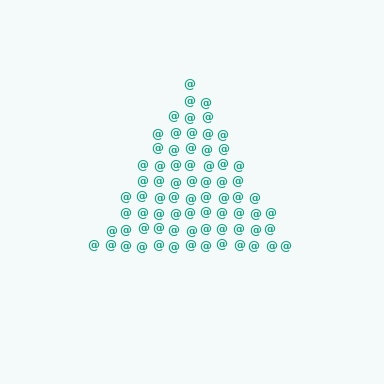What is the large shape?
The large shape is a triangle.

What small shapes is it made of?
It is made of small at signs.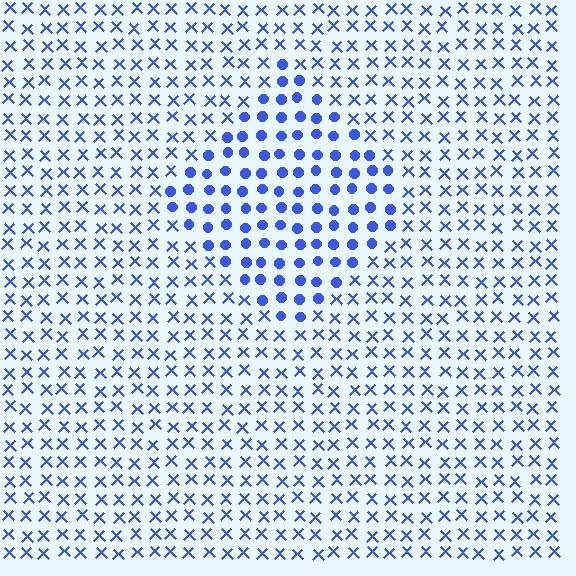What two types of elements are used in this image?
The image uses circles inside the diamond region and X marks outside it.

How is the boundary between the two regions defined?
The boundary is defined by a change in element shape: circles inside vs. X marks outside. All elements share the same color and spacing.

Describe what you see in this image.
The image is filled with small blue elements arranged in a uniform grid. A diamond-shaped region contains circles, while the surrounding area contains X marks. The boundary is defined purely by the change in element shape.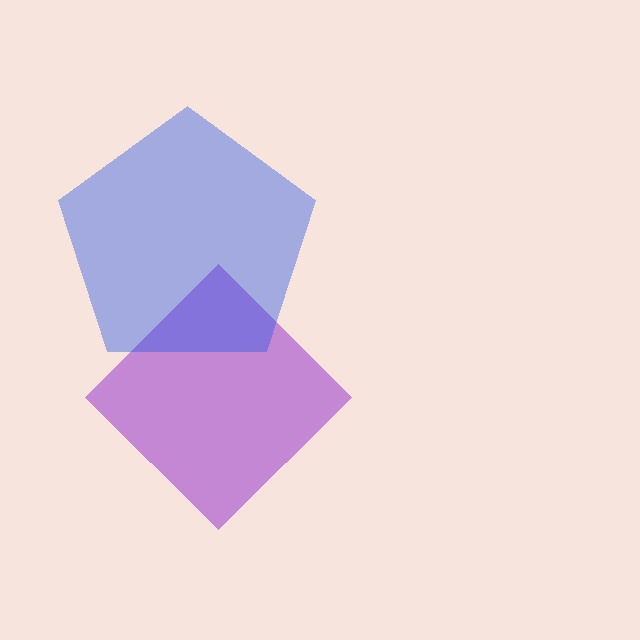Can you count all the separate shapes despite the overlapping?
Yes, there are 2 separate shapes.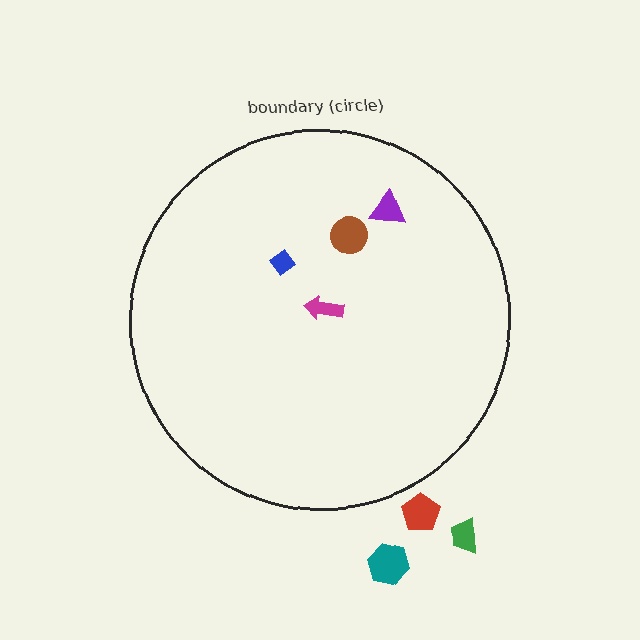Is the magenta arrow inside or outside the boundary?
Inside.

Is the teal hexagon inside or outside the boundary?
Outside.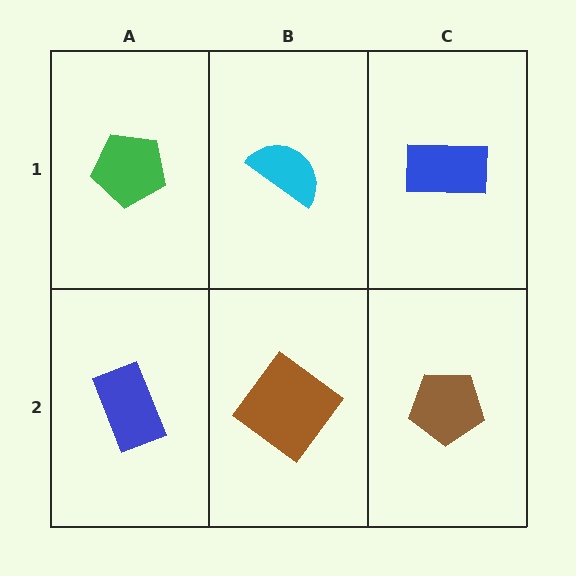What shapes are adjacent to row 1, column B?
A brown diamond (row 2, column B), a green pentagon (row 1, column A), a blue rectangle (row 1, column C).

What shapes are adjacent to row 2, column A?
A green pentagon (row 1, column A), a brown diamond (row 2, column B).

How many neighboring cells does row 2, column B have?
3.